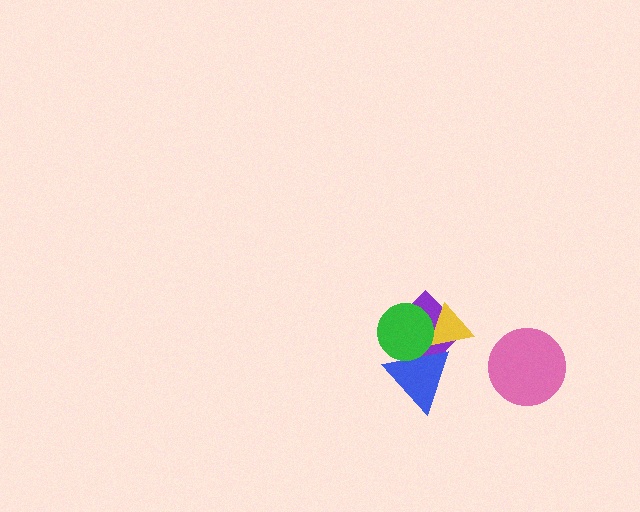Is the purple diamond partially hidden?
Yes, it is partially covered by another shape.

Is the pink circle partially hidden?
No, no other shape covers it.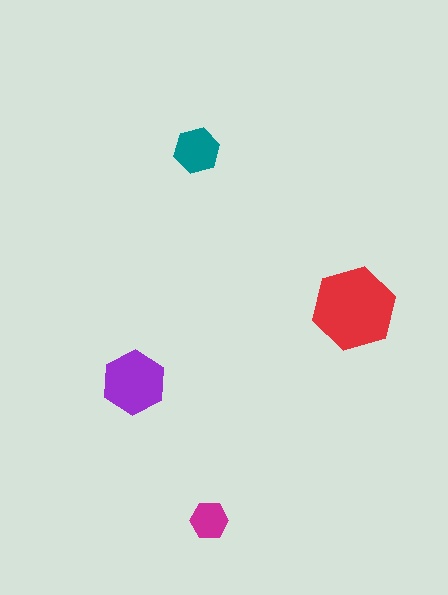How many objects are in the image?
There are 4 objects in the image.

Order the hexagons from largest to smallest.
the red one, the purple one, the teal one, the magenta one.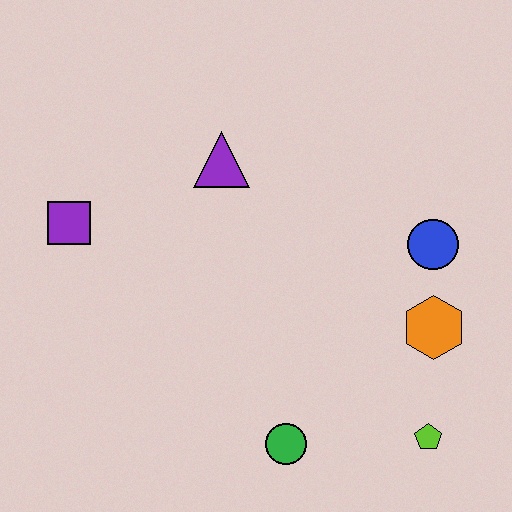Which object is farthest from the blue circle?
The purple square is farthest from the blue circle.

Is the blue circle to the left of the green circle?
No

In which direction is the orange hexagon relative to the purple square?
The orange hexagon is to the right of the purple square.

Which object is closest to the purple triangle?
The purple square is closest to the purple triangle.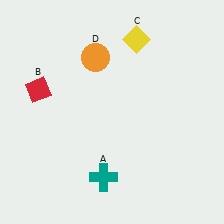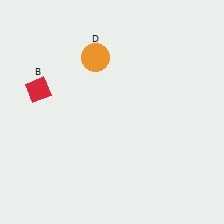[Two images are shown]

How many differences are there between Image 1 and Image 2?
There are 2 differences between the two images.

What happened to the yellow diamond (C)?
The yellow diamond (C) was removed in Image 2. It was in the top-right area of Image 1.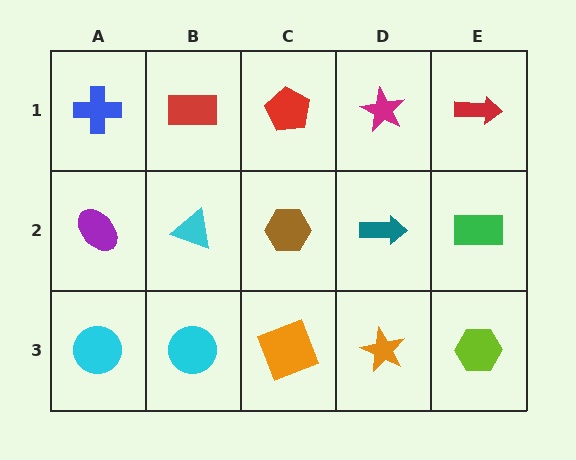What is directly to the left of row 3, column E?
An orange star.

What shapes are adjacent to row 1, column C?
A brown hexagon (row 2, column C), a red rectangle (row 1, column B), a magenta star (row 1, column D).